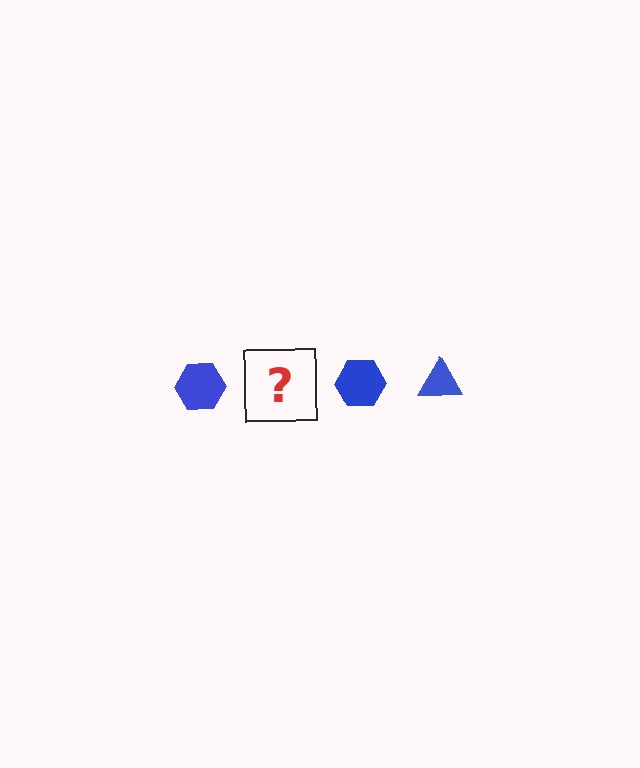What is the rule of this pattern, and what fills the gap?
The rule is that the pattern cycles through hexagon, triangle shapes in blue. The gap should be filled with a blue triangle.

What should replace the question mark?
The question mark should be replaced with a blue triangle.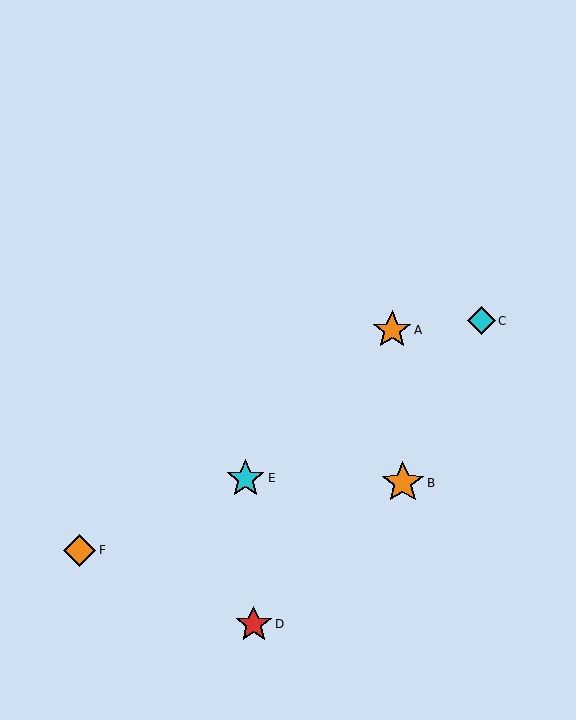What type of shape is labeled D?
Shape D is a red star.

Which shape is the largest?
The orange star (labeled B) is the largest.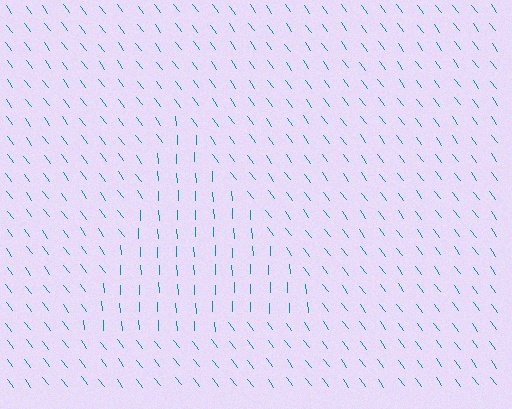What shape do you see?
I see a triangle.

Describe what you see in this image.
The image is filled with small teal line segments. A triangle region in the image has lines oriented differently from the surrounding lines, creating a visible texture boundary.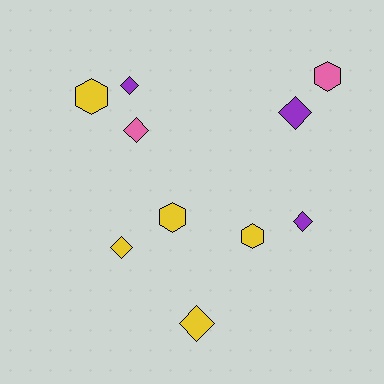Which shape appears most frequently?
Diamond, with 6 objects.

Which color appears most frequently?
Yellow, with 5 objects.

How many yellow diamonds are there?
There are 2 yellow diamonds.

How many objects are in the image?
There are 10 objects.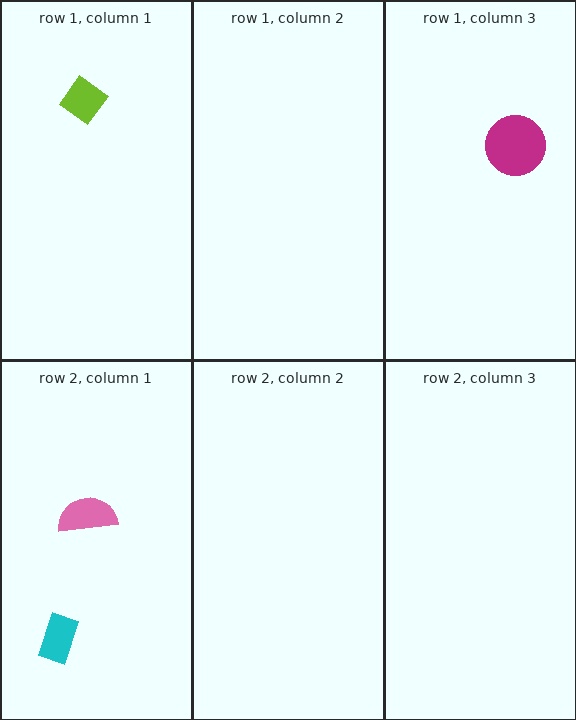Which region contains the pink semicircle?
The row 2, column 1 region.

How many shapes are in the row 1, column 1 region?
1.